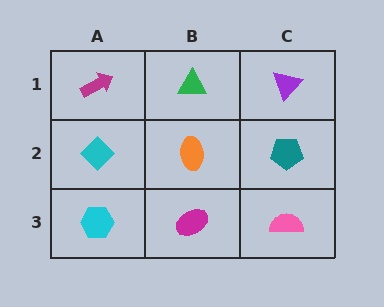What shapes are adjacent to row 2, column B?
A green triangle (row 1, column B), a magenta ellipse (row 3, column B), a cyan diamond (row 2, column A), a teal pentagon (row 2, column C).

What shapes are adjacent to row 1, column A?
A cyan diamond (row 2, column A), a green triangle (row 1, column B).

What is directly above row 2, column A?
A magenta arrow.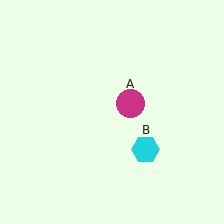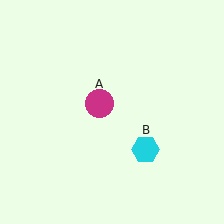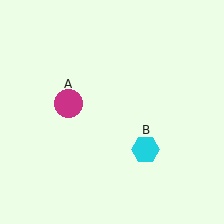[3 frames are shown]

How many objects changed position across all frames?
1 object changed position: magenta circle (object A).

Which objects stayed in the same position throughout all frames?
Cyan hexagon (object B) remained stationary.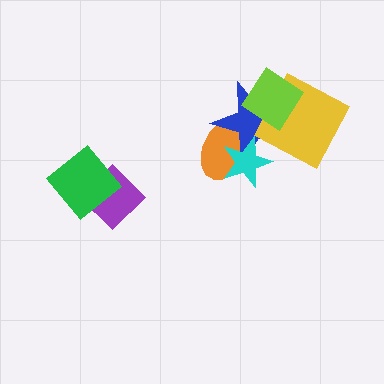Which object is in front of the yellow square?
The lime diamond is in front of the yellow square.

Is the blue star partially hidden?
Yes, it is partially covered by another shape.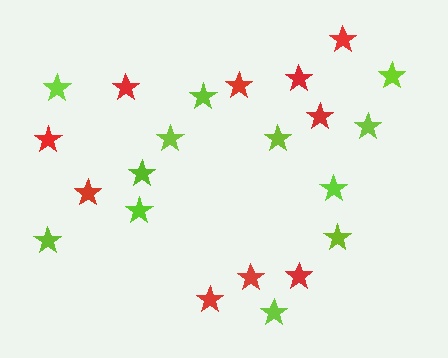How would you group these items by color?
There are 2 groups: one group of lime stars (12) and one group of red stars (10).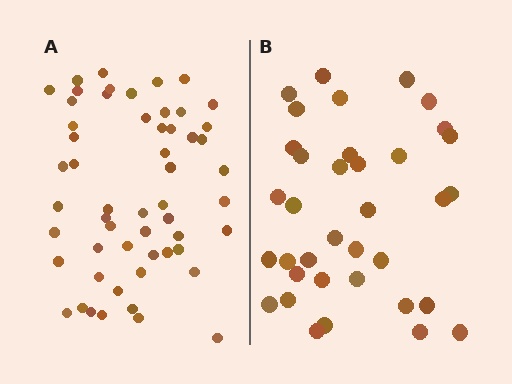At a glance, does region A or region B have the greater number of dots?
Region A (the left region) has more dots.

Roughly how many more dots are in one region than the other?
Region A has approximately 20 more dots than region B.